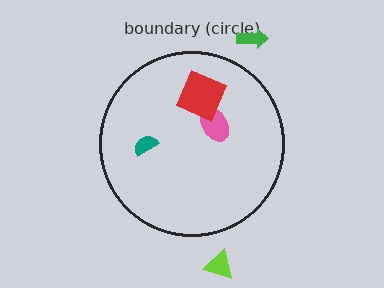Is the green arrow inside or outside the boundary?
Outside.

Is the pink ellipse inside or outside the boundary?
Inside.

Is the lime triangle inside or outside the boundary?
Outside.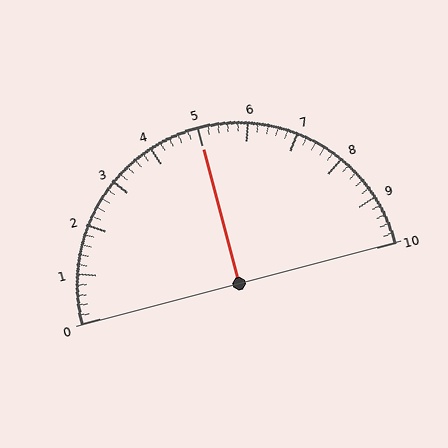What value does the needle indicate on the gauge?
The needle indicates approximately 5.0.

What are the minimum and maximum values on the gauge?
The gauge ranges from 0 to 10.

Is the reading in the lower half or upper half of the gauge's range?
The reading is in the upper half of the range (0 to 10).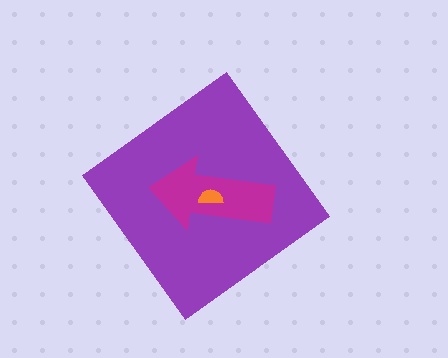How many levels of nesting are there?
3.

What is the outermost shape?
The purple diamond.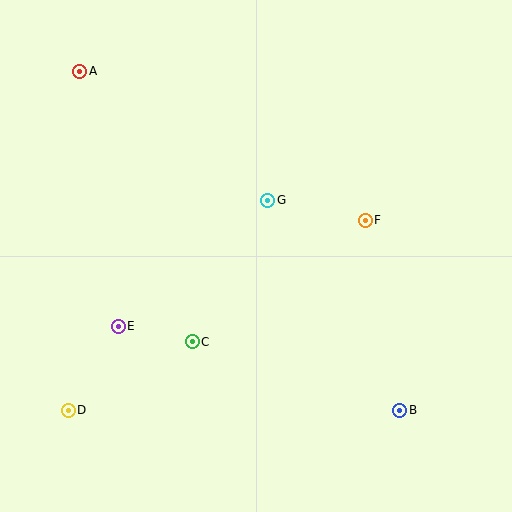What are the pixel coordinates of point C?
Point C is at (192, 342).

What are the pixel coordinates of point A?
Point A is at (80, 71).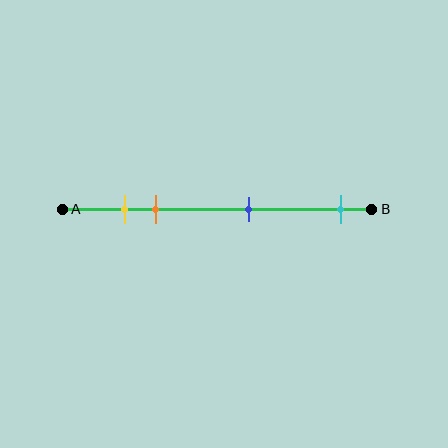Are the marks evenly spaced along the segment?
No, the marks are not evenly spaced.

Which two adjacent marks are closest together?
The yellow and orange marks are the closest adjacent pair.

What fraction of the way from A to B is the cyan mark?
The cyan mark is approximately 90% (0.9) of the way from A to B.